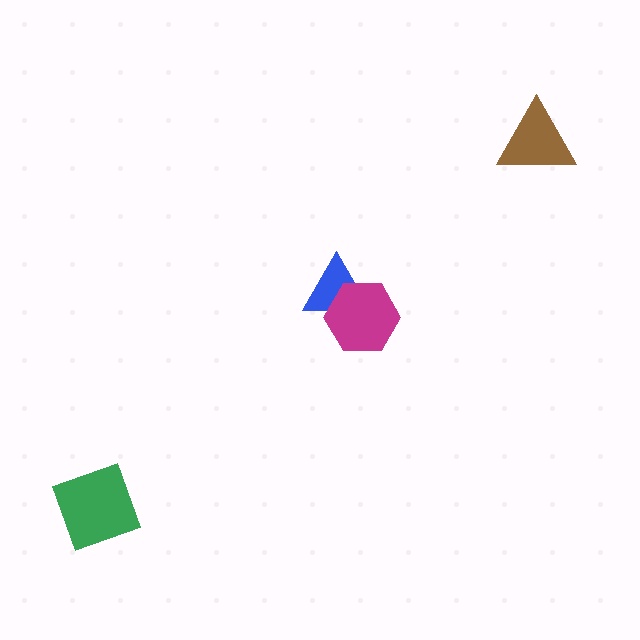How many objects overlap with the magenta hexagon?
1 object overlaps with the magenta hexagon.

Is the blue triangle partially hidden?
Yes, it is partially covered by another shape.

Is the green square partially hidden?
No, no other shape covers it.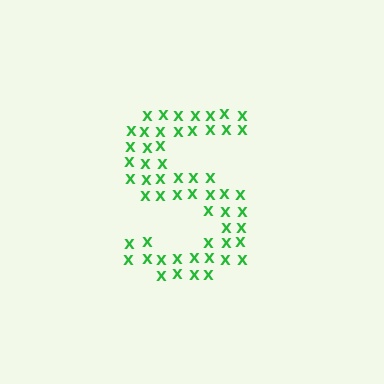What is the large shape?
The large shape is the letter S.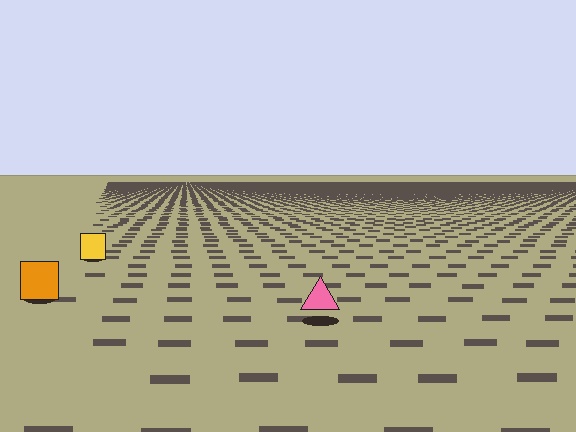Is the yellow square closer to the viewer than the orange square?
No. The orange square is closer — you can tell from the texture gradient: the ground texture is coarser near it.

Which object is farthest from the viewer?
The yellow square is farthest from the viewer. It appears smaller and the ground texture around it is denser.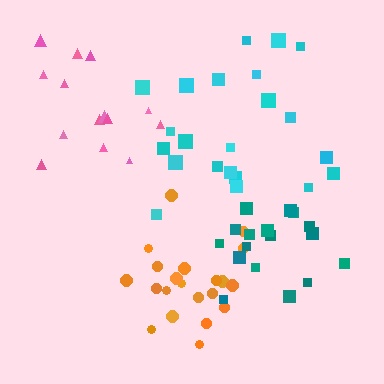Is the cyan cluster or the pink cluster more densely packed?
Pink.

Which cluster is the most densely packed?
Orange.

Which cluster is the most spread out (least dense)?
Cyan.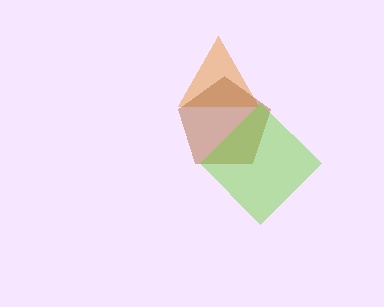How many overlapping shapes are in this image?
There are 3 overlapping shapes in the image.